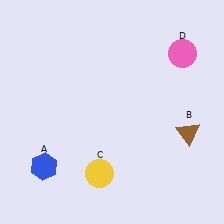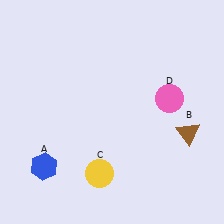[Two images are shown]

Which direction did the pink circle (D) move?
The pink circle (D) moved down.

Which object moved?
The pink circle (D) moved down.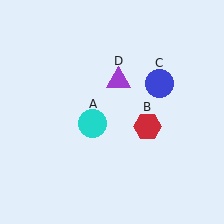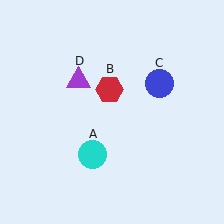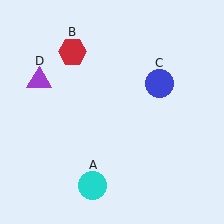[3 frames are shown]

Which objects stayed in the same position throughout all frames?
Blue circle (object C) remained stationary.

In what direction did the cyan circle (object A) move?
The cyan circle (object A) moved down.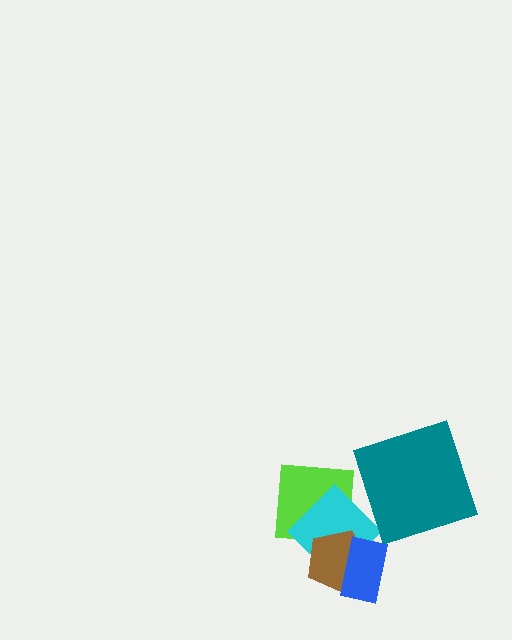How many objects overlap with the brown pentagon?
3 objects overlap with the brown pentagon.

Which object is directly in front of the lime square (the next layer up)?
The cyan diamond is directly in front of the lime square.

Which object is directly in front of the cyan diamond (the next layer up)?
The brown pentagon is directly in front of the cyan diamond.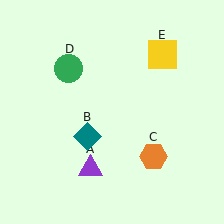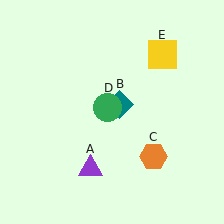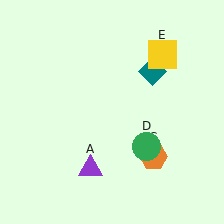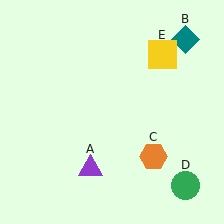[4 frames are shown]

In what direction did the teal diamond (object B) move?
The teal diamond (object B) moved up and to the right.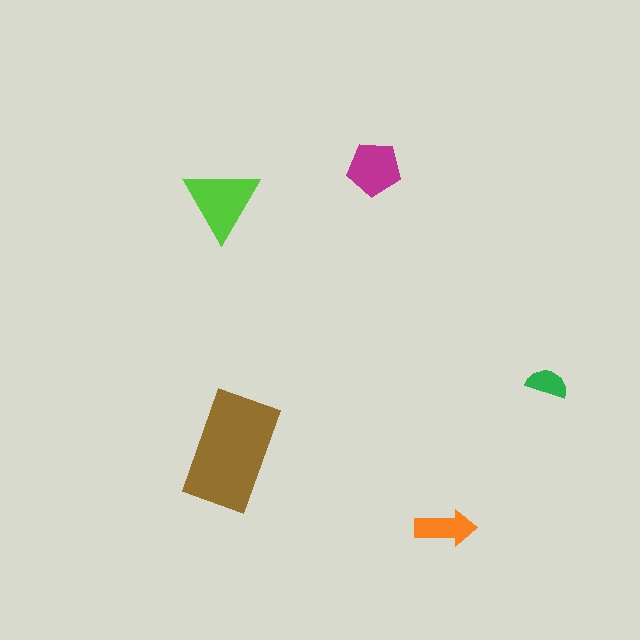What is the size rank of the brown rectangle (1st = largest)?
1st.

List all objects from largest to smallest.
The brown rectangle, the lime triangle, the magenta pentagon, the orange arrow, the green semicircle.